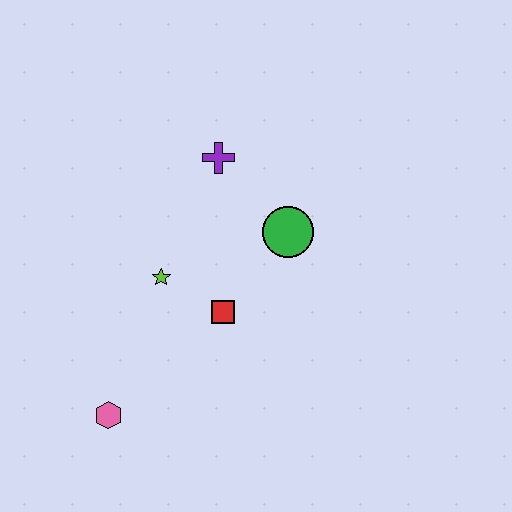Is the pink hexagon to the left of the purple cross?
Yes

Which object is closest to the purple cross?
The green circle is closest to the purple cross.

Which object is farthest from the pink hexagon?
The purple cross is farthest from the pink hexagon.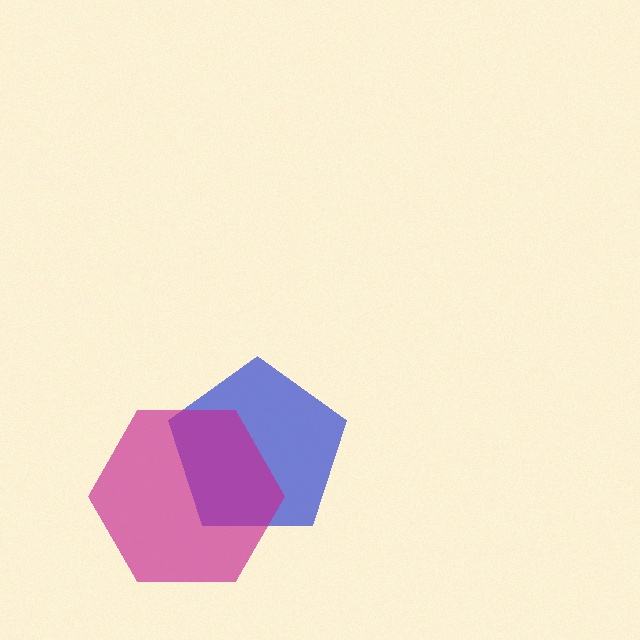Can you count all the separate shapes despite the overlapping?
Yes, there are 2 separate shapes.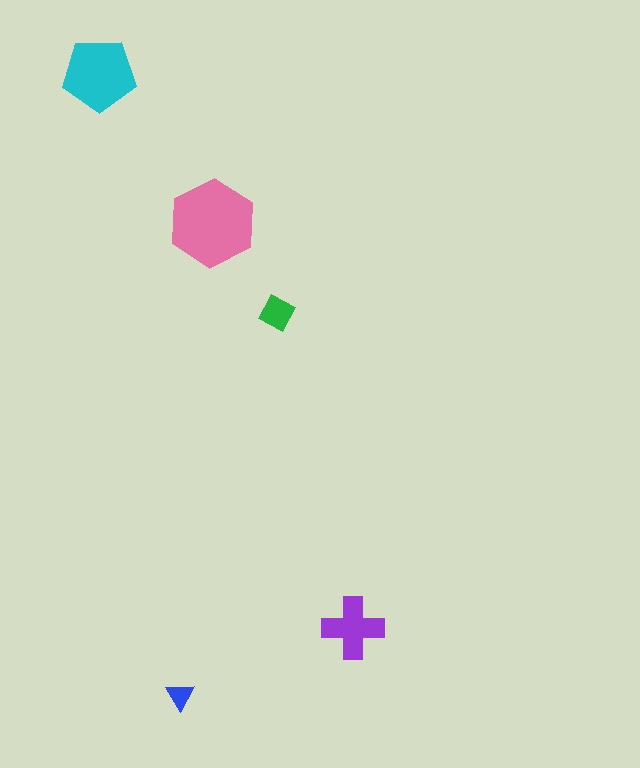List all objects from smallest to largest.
The blue triangle, the green diamond, the purple cross, the cyan pentagon, the pink hexagon.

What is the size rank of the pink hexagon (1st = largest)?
1st.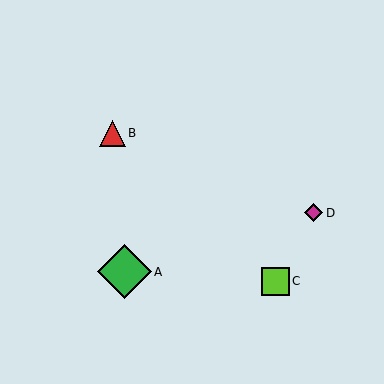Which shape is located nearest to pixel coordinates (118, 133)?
The red triangle (labeled B) at (112, 133) is nearest to that location.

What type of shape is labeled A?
Shape A is a green diamond.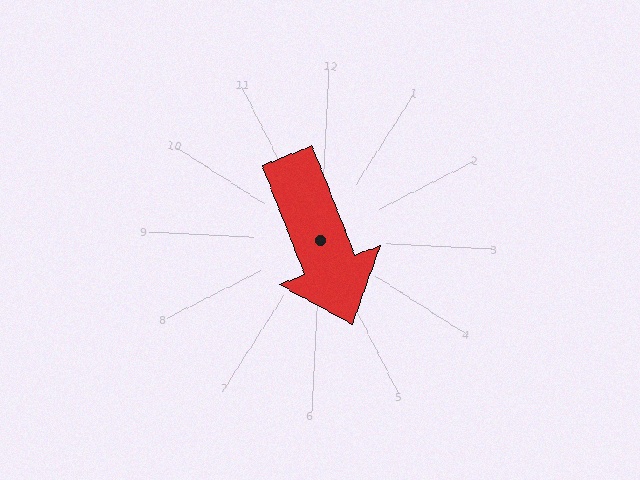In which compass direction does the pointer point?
Southeast.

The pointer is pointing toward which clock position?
Roughly 5 o'clock.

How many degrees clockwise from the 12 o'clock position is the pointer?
Approximately 156 degrees.